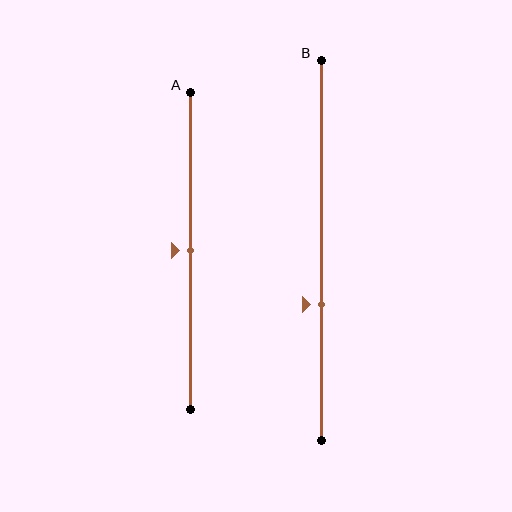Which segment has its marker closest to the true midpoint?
Segment A has its marker closest to the true midpoint.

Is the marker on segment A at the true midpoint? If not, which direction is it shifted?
Yes, the marker on segment A is at the true midpoint.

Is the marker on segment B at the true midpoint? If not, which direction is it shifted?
No, the marker on segment B is shifted downward by about 14% of the segment length.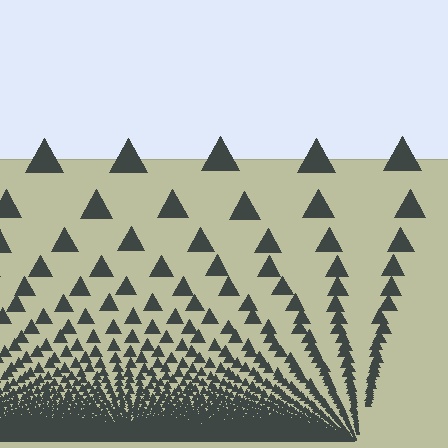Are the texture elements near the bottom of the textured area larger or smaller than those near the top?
Smaller. The gradient is inverted — elements near the bottom are smaller and denser.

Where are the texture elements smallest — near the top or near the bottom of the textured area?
Near the bottom.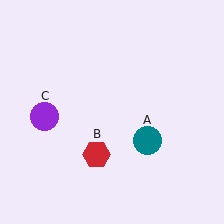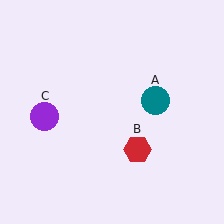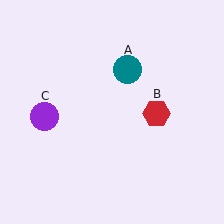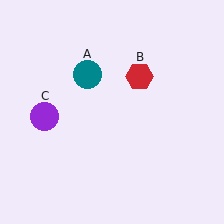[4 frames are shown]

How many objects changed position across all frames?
2 objects changed position: teal circle (object A), red hexagon (object B).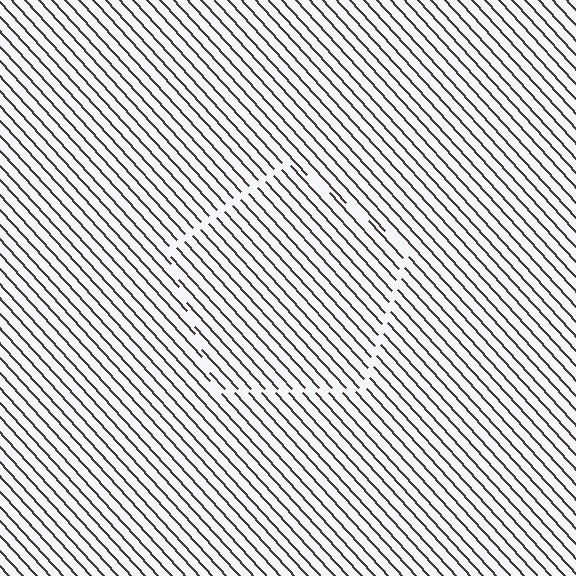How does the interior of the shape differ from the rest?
The interior of the shape contains the same grating, shifted by half a period — the contour is defined by the phase discontinuity where line-ends from the inner and outer gratings abut.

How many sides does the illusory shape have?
5 sides — the line-ends trace a pentagon.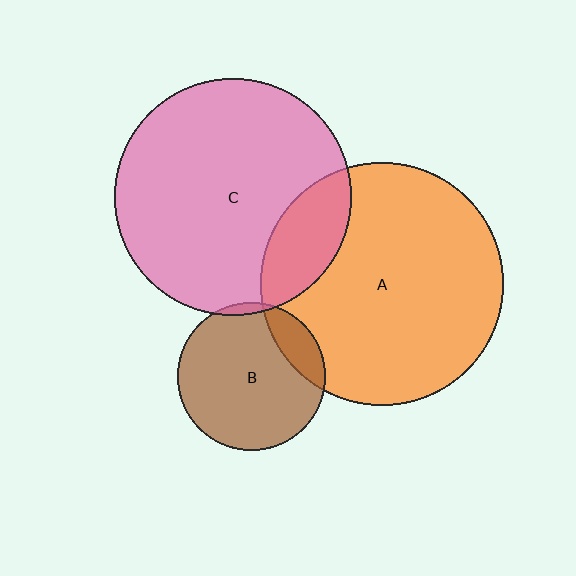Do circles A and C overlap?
Yes.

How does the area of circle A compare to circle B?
Approximately 2.7 times.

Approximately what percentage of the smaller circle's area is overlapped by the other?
Approximately 15%.